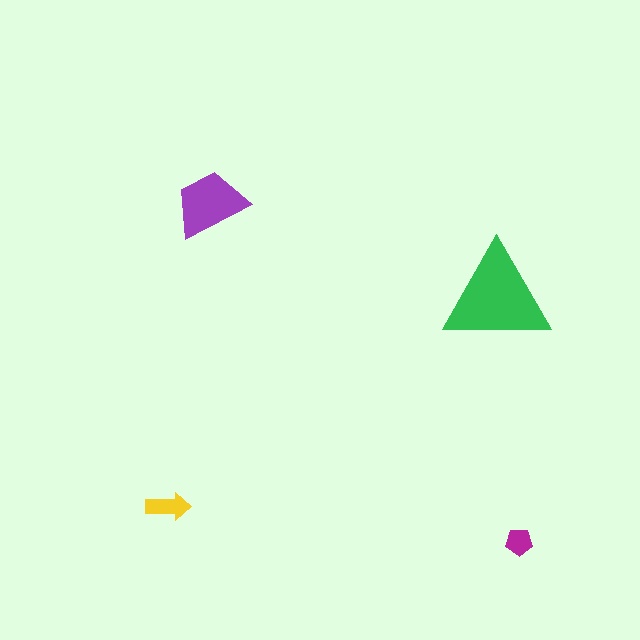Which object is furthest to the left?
The yellow arrow is leftmost.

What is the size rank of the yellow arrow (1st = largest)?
3rd.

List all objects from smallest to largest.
The magenta pentagon, the yellow arrow, the purple trapezoid, the green triangle.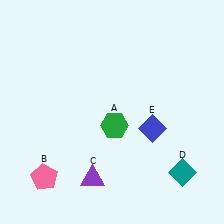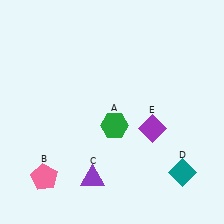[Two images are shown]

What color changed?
The diamond (E) changed from blue in Image 1 to purple in Image 2.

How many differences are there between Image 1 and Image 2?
There is 1 difference between the two images.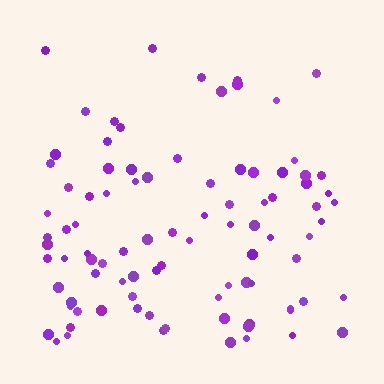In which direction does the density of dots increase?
From top to bottom, with the bottom side densest.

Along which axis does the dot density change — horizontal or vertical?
Vertical.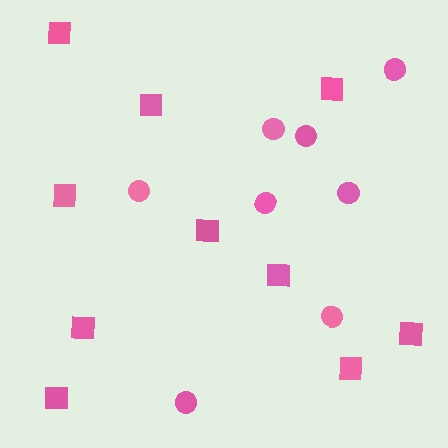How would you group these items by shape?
There are 2 groups: one group of circles (8) and one group of squares (10).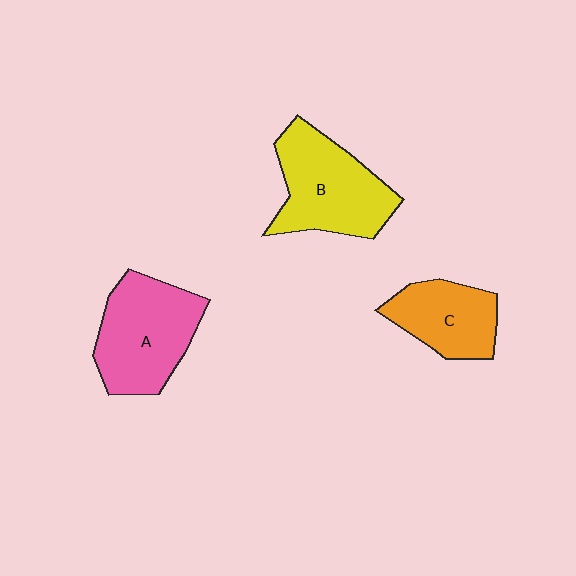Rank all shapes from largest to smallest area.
From largest to smallest: B (yellow), A (pink), C (orange).